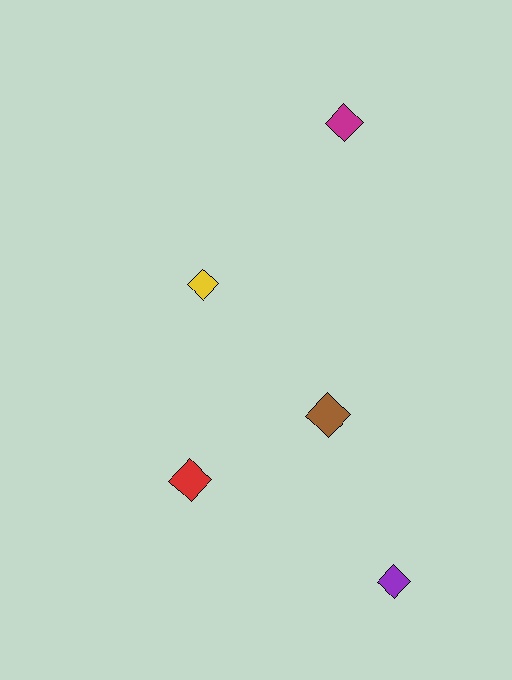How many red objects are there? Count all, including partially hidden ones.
There is 1 red object.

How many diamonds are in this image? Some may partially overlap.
There are 5 diamonds.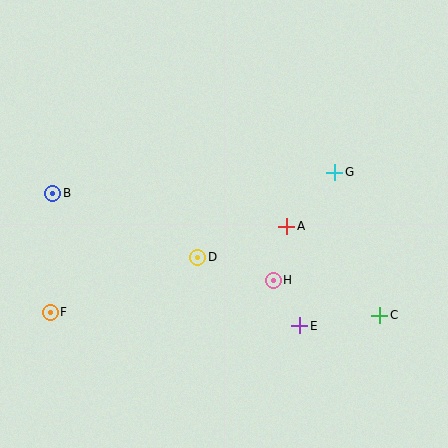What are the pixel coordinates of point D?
Point D is at (198, 257).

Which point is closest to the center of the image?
Point D at (198, 257) is closest to the center.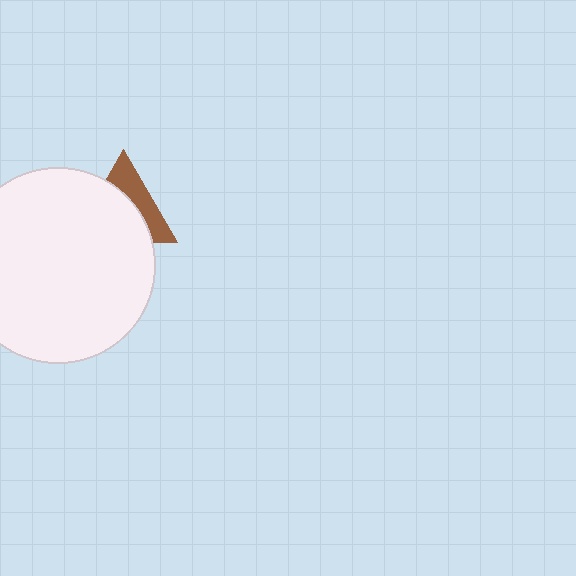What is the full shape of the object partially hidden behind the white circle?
The partially hidden object is a brown triangle.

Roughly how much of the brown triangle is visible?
A small part of it is visible (roughly 40%).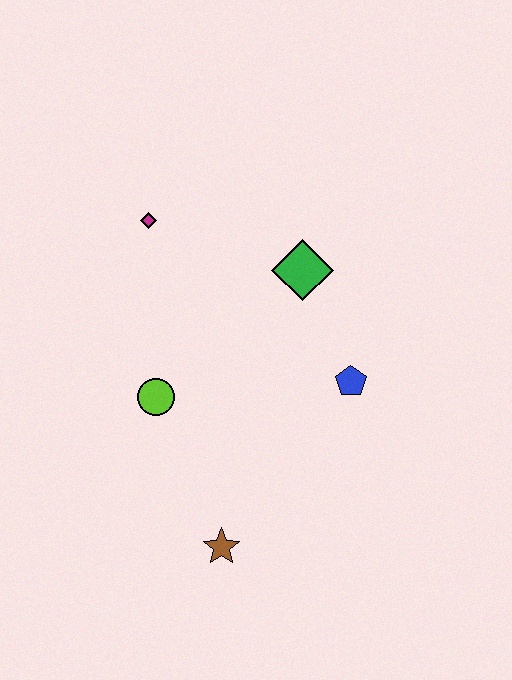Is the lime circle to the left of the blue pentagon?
Yes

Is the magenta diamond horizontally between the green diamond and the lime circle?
No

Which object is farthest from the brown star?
The magenta diamond is farthest from the brown star.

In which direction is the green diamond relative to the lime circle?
The green diamond is to the right of the lime circle.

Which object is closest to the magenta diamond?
The green diamond is closest to the magenta diamond.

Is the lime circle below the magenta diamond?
Yes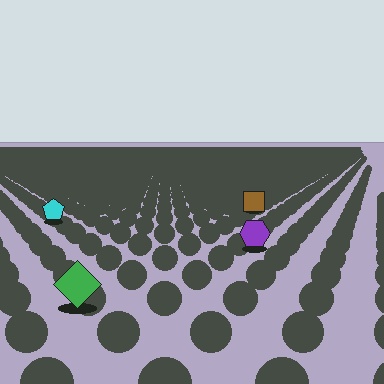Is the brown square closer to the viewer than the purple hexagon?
No. The purple hexagon is closer — you can tell from the texture gradient: the ground texture is coarser near it.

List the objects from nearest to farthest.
From nearest to farthest: the green diamond, the purple hexagon, the cyan pentagon, the brown square.